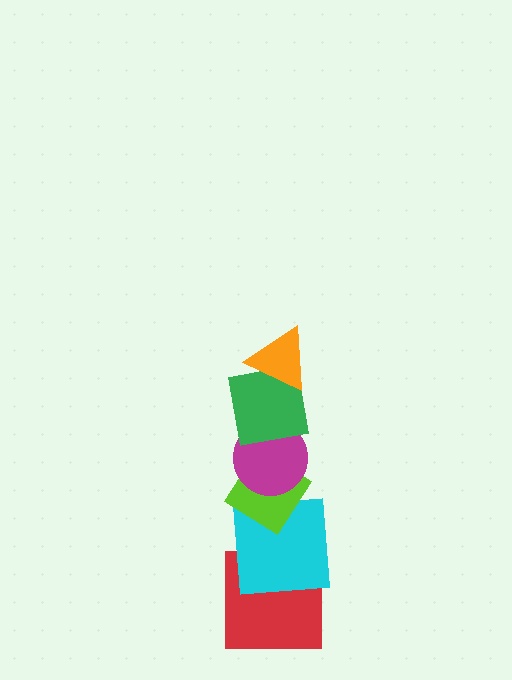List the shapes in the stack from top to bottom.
From top to bottom: the orange triangle, the green square, the magenta circle, the lime diamond, the cyan square, the red square.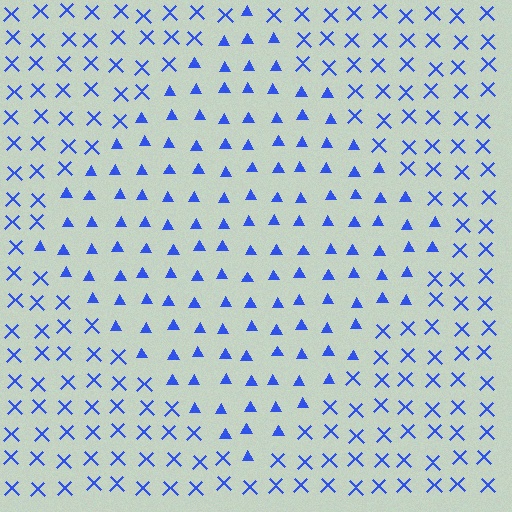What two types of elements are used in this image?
The image uses triangles inside the diamond region and X marks outside it.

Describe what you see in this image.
The image is filled with small blue elements arranged in a uniform grid. A diamond-shaped region contains triangles, while the surrounding area contains X marks. The boundary is defined purely by the change in element shape.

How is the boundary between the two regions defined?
The boundary is defined by a change in element shape: triangles inside vs. X marks outside. All elements share the same color and spacing.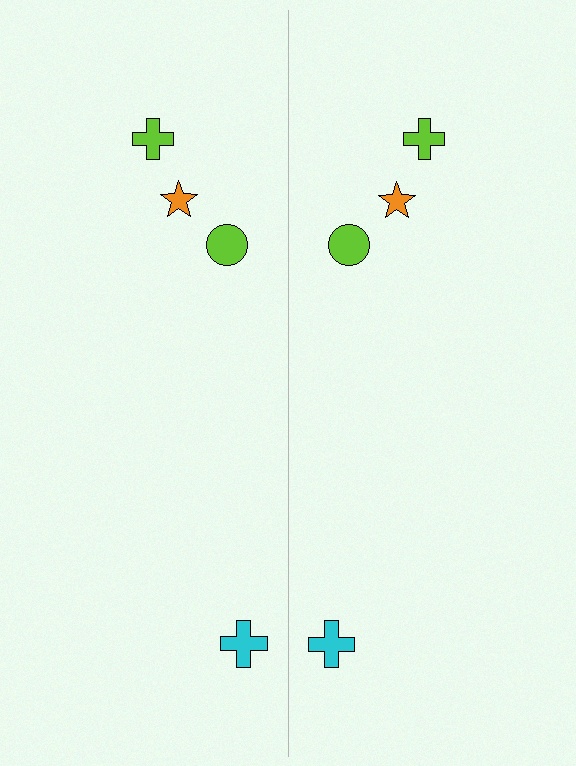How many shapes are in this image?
There are 8 shapes in this image.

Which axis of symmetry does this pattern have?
The pattern has a vertical axis of symmetry running through the center of the image.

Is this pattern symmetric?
Yes, this pattern has bilateral (reflection) symmetry.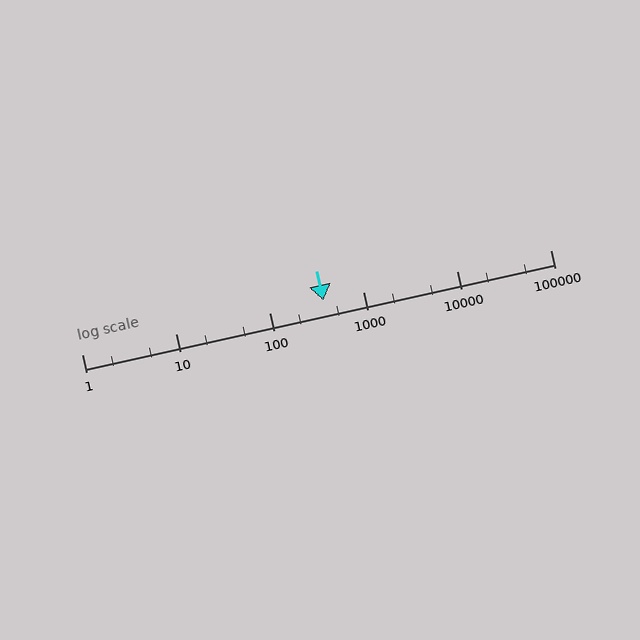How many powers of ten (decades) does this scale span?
The scale spans 5 decades, from 1 to 100000.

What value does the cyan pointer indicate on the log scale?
The pointer indicates approximately 380.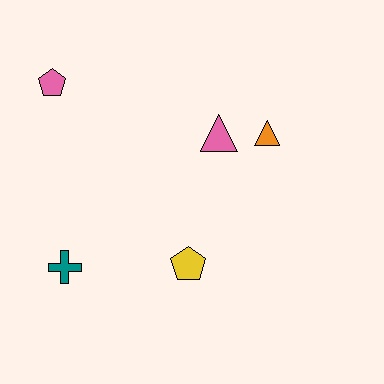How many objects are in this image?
There are 5 objects.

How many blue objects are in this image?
There are no blue objects.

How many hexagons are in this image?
There are no hexagons.